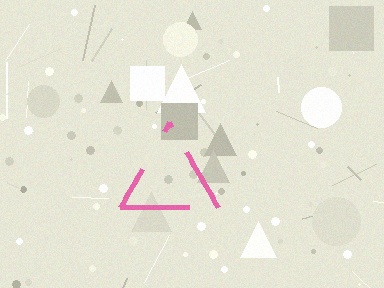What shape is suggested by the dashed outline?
The dashed outline suggests a triangle.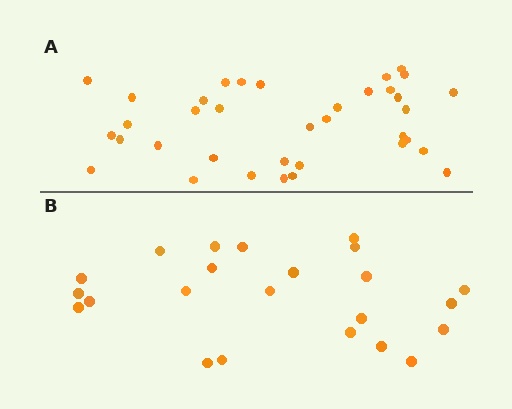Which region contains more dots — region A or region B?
Region A (the top region) has more dots.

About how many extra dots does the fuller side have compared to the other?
Region A has approximately 15 more dots than region B.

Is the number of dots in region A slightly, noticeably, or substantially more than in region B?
Region A has substantially more. The ratio is roughly 1.6 to 1.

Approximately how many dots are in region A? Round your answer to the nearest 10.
About 40 dots. (The exact count is 36, which rounds to 40.)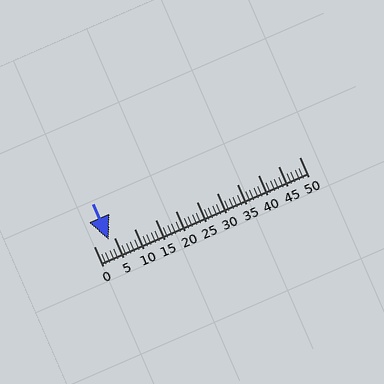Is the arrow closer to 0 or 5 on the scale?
The arrow is closer to 5.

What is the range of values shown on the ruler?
The ruler shows values from 0 to 50.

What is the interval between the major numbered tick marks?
The major tick marks are spaced 5 units apart.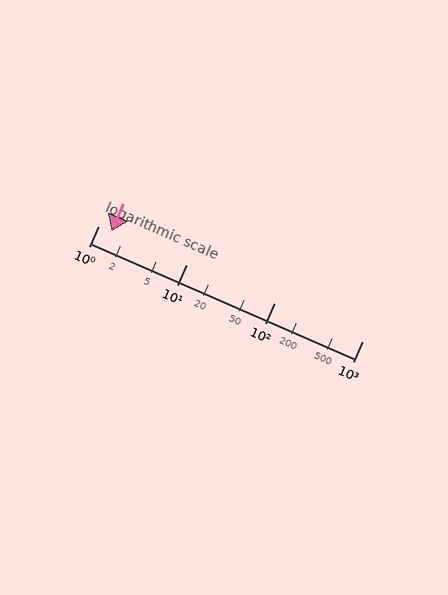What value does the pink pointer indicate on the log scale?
The pointer indicates approximately 1.4.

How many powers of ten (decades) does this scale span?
The scale spans 3 decades, from 1 to 1000.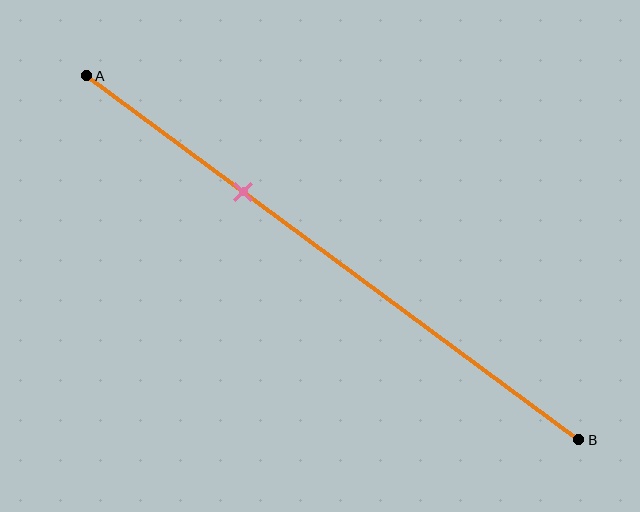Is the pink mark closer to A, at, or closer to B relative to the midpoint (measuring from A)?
The pink mark is closer to point A than the midpoint of segment AB.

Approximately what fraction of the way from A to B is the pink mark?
The pink mark is approximately 30% of the way from A to B.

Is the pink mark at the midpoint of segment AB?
No, the mark is at about 30% from A, not at the 50% midpoint.